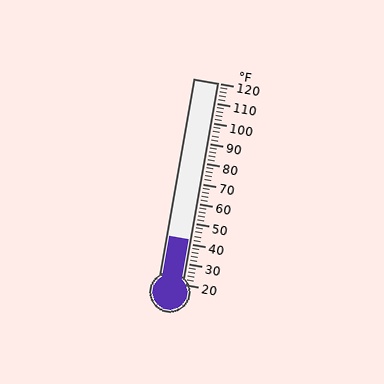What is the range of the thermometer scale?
The thermometer scale ranges from 20°F to 120°F.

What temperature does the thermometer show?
The thermometer shows approximately 42°F.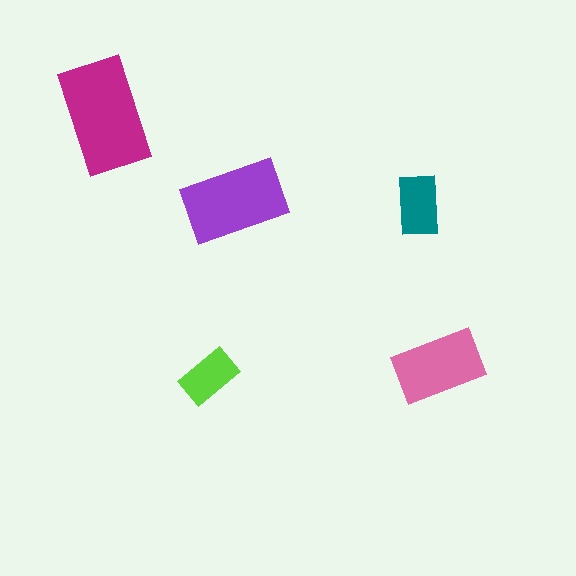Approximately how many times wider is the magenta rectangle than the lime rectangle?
About 2 times wider.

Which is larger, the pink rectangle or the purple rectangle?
The purple one.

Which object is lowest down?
The lime rectangle is bottommost.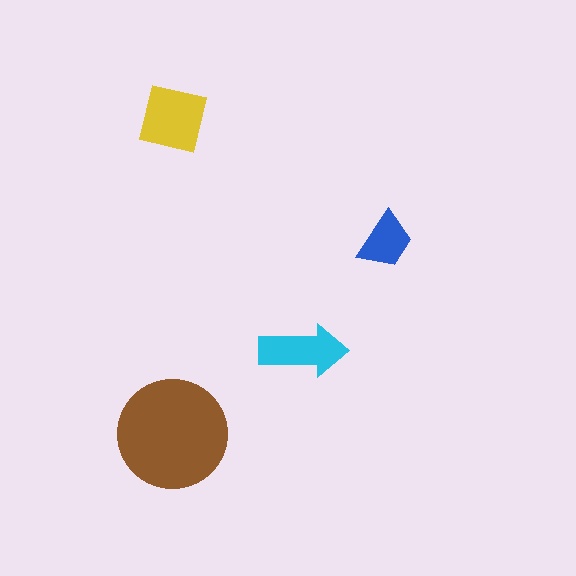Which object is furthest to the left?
The brown circle is leftmost.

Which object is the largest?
The brown circle.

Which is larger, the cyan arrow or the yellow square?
The yellow square.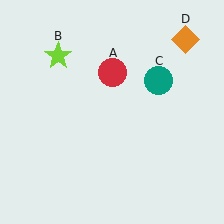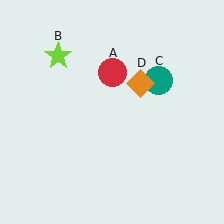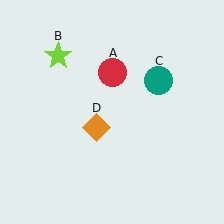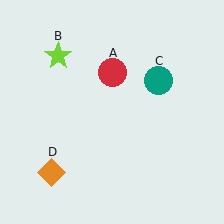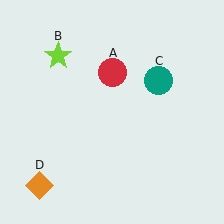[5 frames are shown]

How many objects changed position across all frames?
1 object changed position: orange diamond (object D).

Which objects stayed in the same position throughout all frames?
Red circle (object A) and lime star (object B) and teal circle (object C) remained stationary.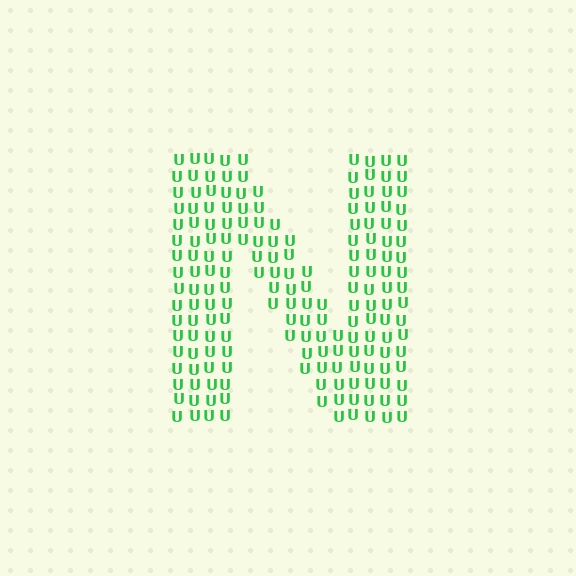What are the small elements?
The small elements are letter U's.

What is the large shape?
The large shape is the letter N.